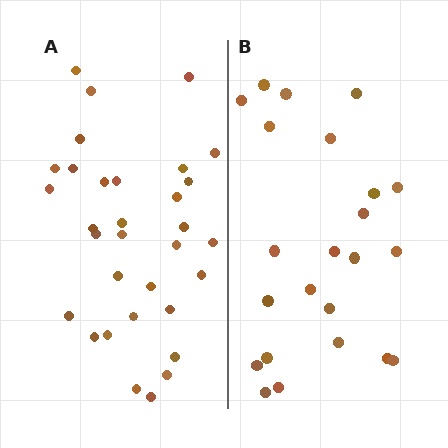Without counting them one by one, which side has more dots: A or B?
Region A (the left region) has more dots.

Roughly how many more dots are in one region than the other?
Region A has roughly 8 or so more dots than region B.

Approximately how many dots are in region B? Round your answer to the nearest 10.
About 20 dots. (The exact count is 23, which rounds to 20.)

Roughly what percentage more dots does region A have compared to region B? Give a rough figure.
About 40% more.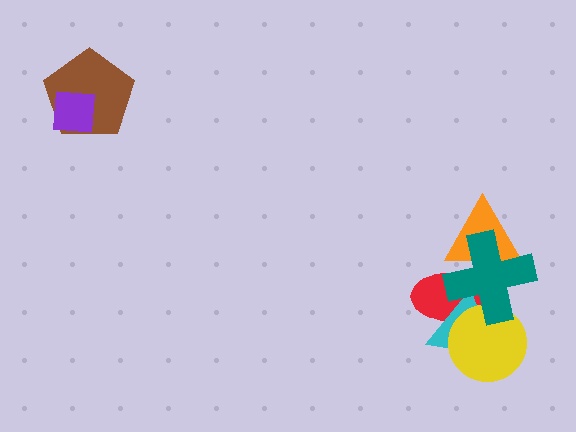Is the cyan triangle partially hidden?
Yes, it is partially covered by another shape.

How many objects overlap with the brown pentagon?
1 object overlaps with the brown pentagon.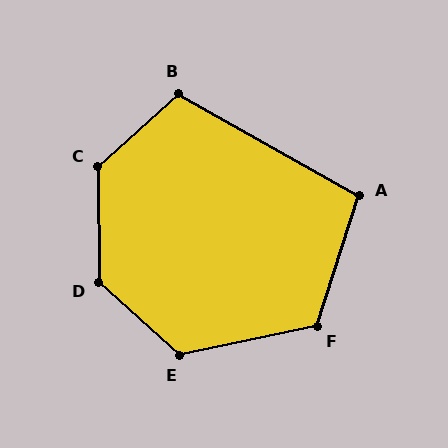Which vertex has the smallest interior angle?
A, at approximately 102 degrees.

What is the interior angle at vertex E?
Approximately 126 degrees (obtuse).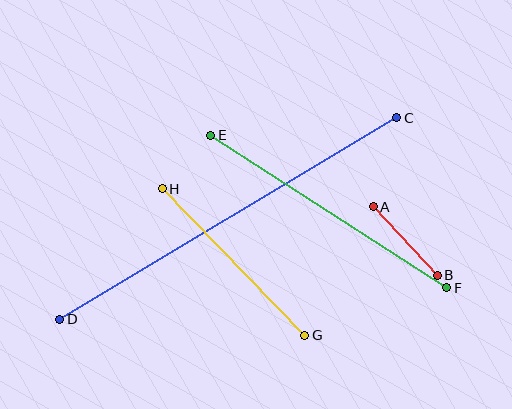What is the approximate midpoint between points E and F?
The midpoint is at approximately (329, 211) pixels.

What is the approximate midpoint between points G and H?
The midpoint is at approximately (233, 262) pixels.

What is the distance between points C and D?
The distance is approximately 393 pixels.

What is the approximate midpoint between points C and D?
The midpoint is at approximately (228, 218) pixels.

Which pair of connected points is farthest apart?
Points C and D are farthest apart.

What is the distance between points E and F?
The distance is approximately 281 pixels.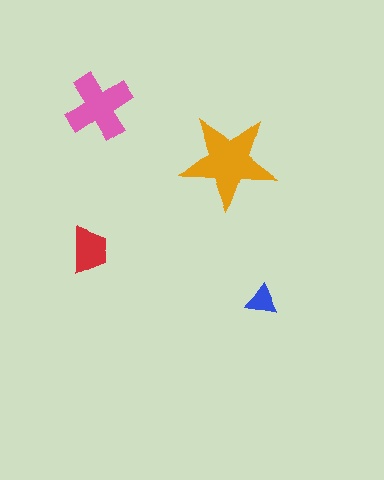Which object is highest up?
The pink cross is topmost.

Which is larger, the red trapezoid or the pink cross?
The pink cross.